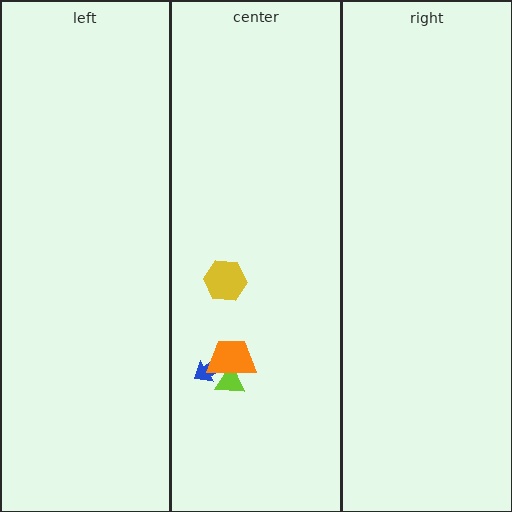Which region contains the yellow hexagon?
The center region.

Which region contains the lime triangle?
The center region.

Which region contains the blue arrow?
The center region.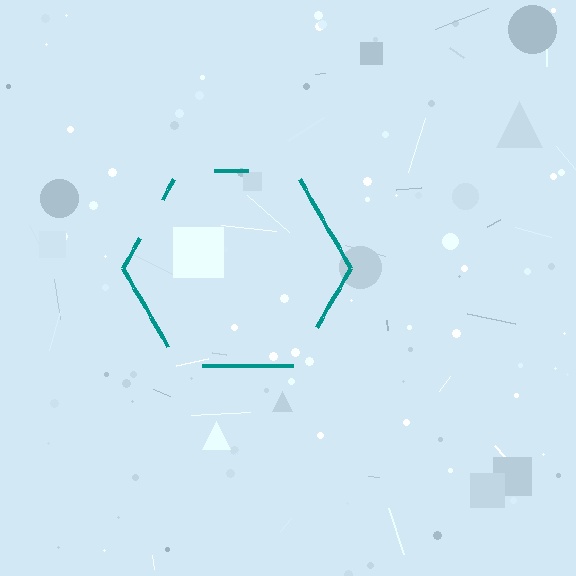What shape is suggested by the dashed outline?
The dashed outline suggests a hexagon.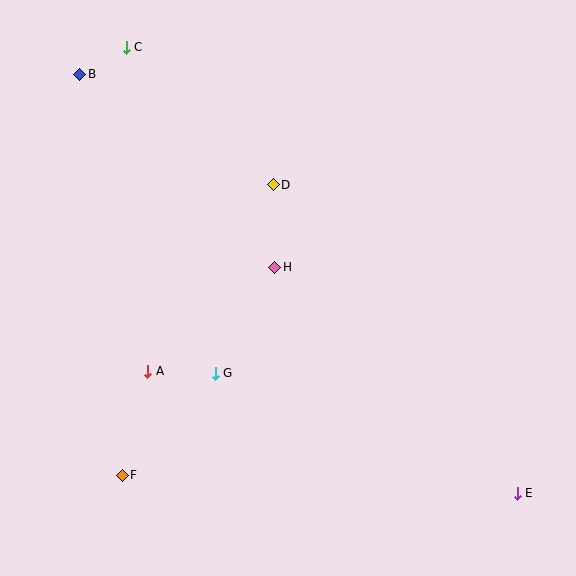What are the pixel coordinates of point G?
Point G is at (215, 373).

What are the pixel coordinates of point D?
Point D is at (273, 185).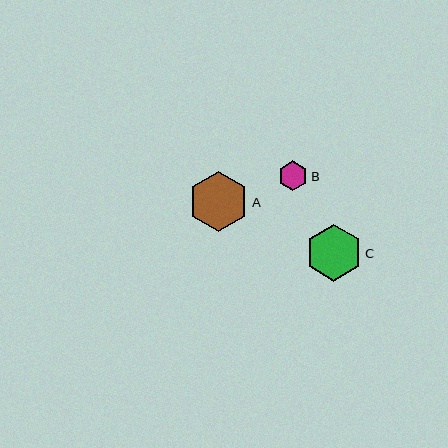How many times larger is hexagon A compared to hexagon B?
Hexagon A is approximately 2.0 times the size of hexagon B.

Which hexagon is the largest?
Hexagon A is the largest with a size of approximately 60 pixels.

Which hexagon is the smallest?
Hexagon B is the smallest with a size of approximately 30 pixels.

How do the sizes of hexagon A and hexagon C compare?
Hexagon A and hexagon C are approximately the same size.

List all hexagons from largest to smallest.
From largest to smallest: A, C, B.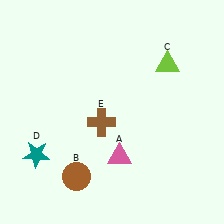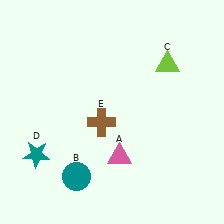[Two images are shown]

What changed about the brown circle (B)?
In Image 1, B is brown. In Image 2, it changed to teal.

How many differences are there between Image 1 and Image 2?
There is 1 difference between the two images.